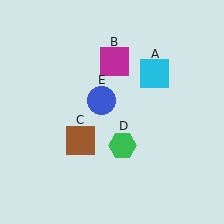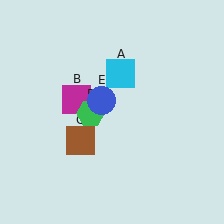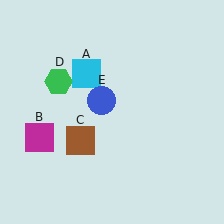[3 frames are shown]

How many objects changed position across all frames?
3 objects changed position: cyan square (object A), magenta square (object B), green hexagon (object D).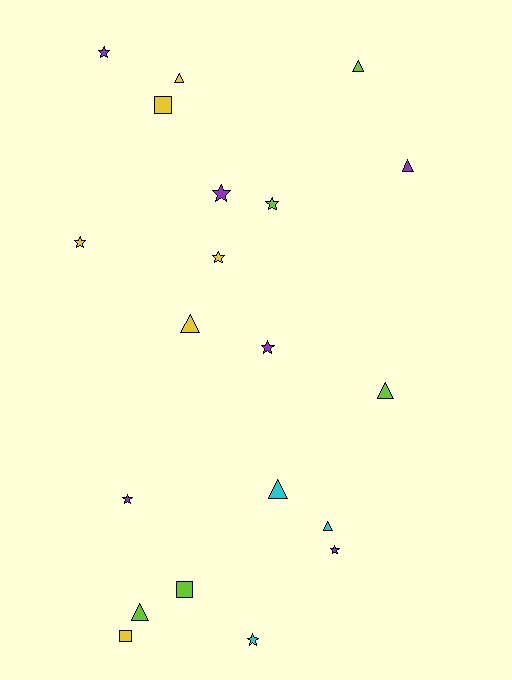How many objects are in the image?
There are 20 objects.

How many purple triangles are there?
There is 1 purple triangle.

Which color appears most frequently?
Yellow, with 6 objects.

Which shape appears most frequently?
Star, with 9 objects.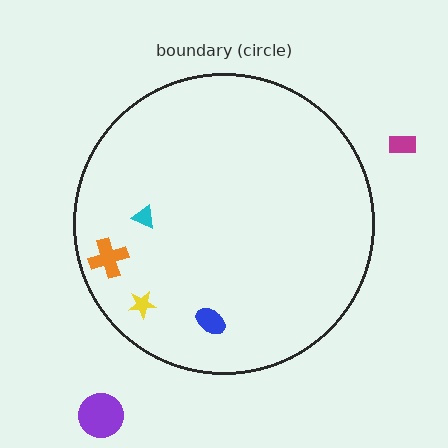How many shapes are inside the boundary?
4 inside, 2 outside.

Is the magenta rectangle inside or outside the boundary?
Outside.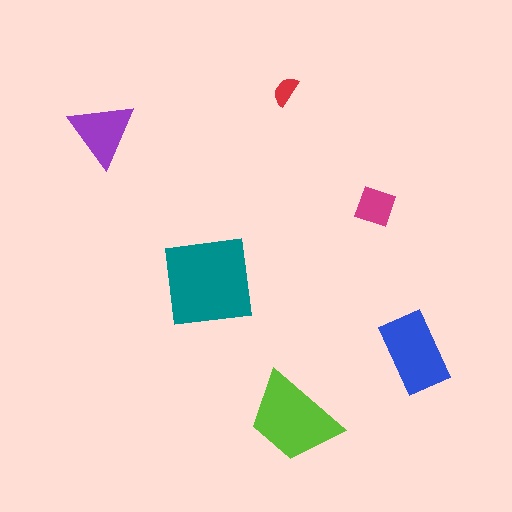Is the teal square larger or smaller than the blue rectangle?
Larger.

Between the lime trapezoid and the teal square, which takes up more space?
The teal square.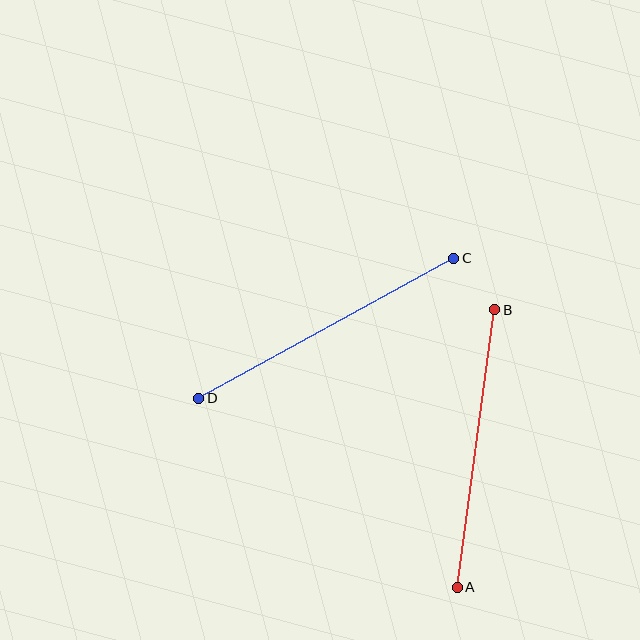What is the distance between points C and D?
The distance is approximately 291 pixels.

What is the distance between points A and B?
The distance is approximately 280 pixels.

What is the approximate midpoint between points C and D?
The midpoint is at approximately (326, 328) pixels.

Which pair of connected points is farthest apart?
Points C and D are farthest apart.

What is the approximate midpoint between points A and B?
The midpoint is at approximately (476, 448) pixels.